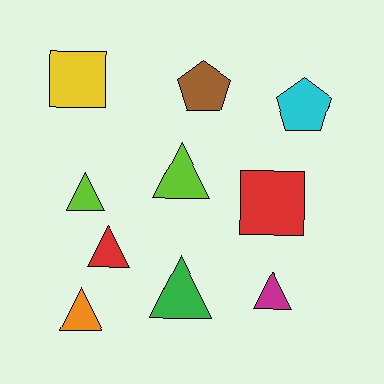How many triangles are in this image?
There are 6 triangles.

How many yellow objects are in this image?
There is 1 yellow object.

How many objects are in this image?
There are 10 objects.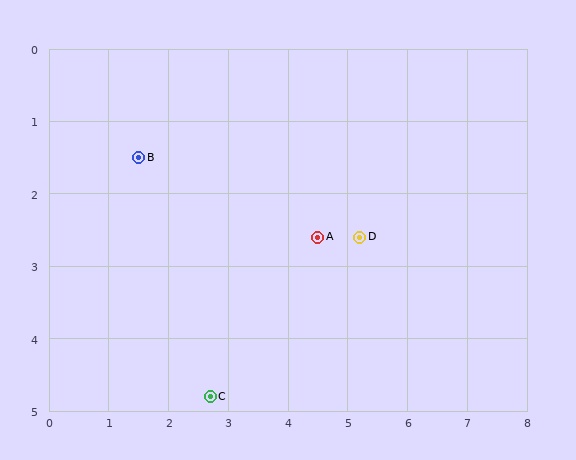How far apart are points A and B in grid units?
Points A and B are about 3.2 grid units apart.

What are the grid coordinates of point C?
Point C is at approximately (2.7, 4.8).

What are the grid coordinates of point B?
Point B is at approximately (1.5, 1.5).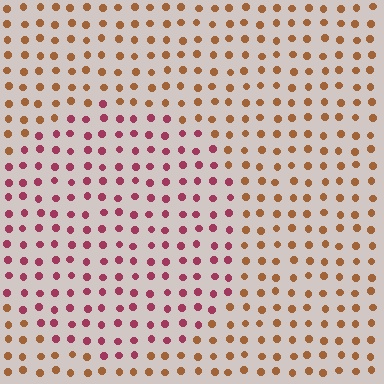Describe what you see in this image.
The image is filled with small brown elements in a uniform arrangement. A circle-shaped region is visible where the elements are tinted to a slightly different hue, forming a subtle color boundary.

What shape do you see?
I see a circle.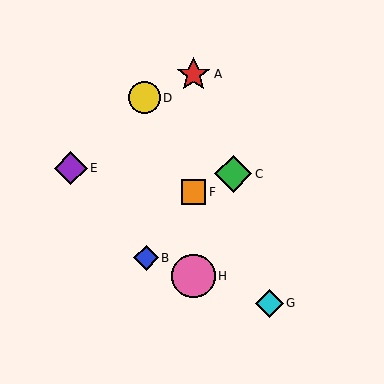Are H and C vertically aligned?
No, H is at x≈194 and C is at x≈233.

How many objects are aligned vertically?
3 objects (A, F, H) are aligned vertically.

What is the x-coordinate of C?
Object C is at x≈233.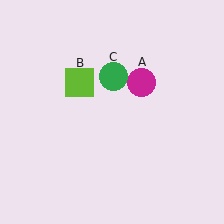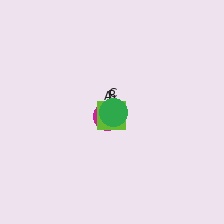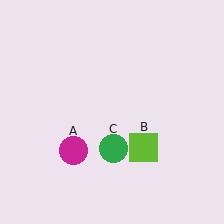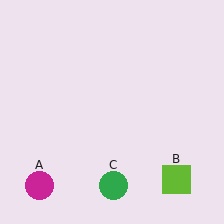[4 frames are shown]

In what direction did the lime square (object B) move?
The lime square (object B) moved down and to the right.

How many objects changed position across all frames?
3 objects changed position: magenta circle (object A), lime square (object B), green circle (object C).